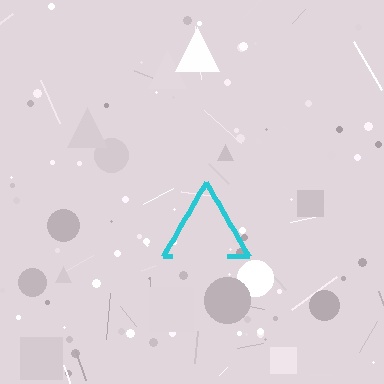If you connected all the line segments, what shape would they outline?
They would outline a triangle.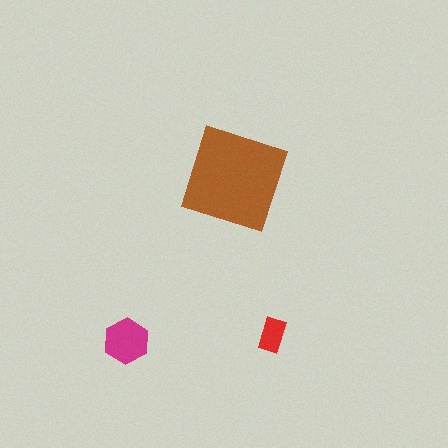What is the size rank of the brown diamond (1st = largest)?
1st.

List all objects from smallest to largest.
The red rectangle, the magenta hexagon, the brown diamond.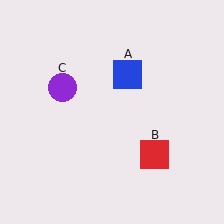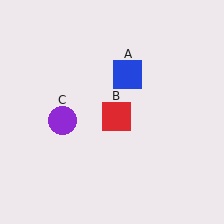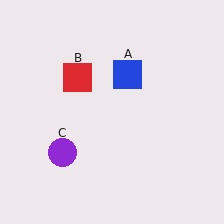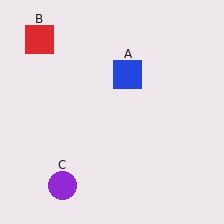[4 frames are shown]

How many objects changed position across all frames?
2 objects changed position: red square (object B), purple circle (object C).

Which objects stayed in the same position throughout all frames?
Blue square (object A) remained stationary.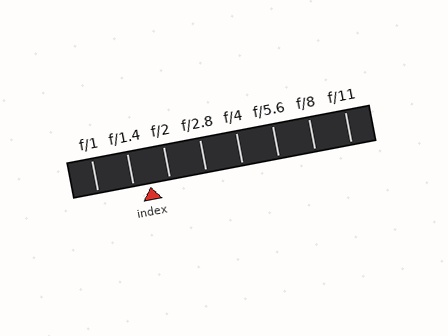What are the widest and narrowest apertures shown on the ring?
The widest aperture shown is f/1 and the narrowest is f/11.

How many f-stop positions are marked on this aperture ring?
There are 8 f-stop positions marked.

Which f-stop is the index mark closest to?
The index mark is closest to f/1.4.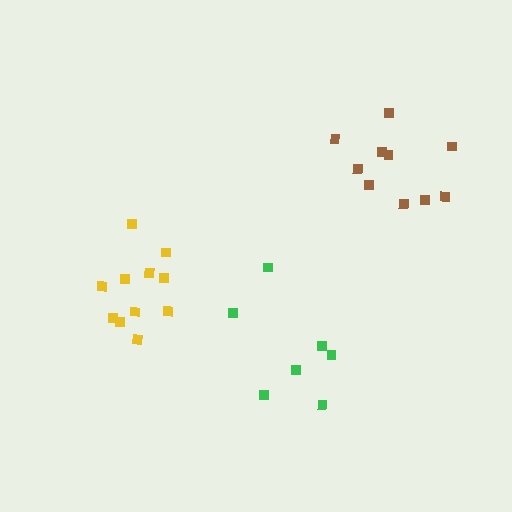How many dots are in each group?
Group 1: 10 dots, Group 2: 7 dots, Group 3: 11 dots (28 total).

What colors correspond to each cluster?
The clusters are colored: brown, green, yellow.